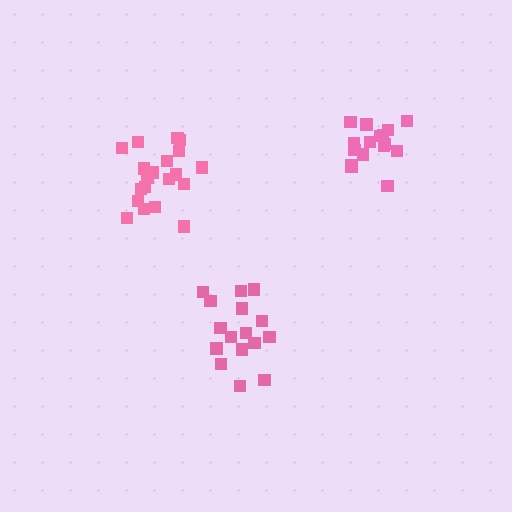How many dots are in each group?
Group 1: 16 dots, Group 2: 16 dots, Group 3: 20 dots (52 total).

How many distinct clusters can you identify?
There are 3 distinct clusters.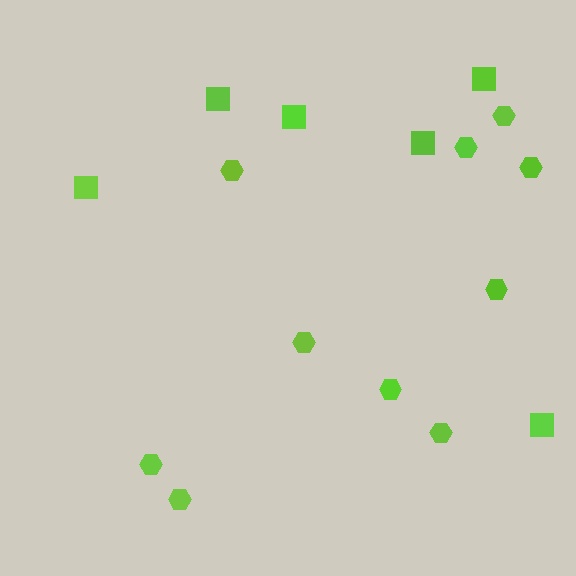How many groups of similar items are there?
There are 2 groups: one group of squares (6) and one group of hexagons (10).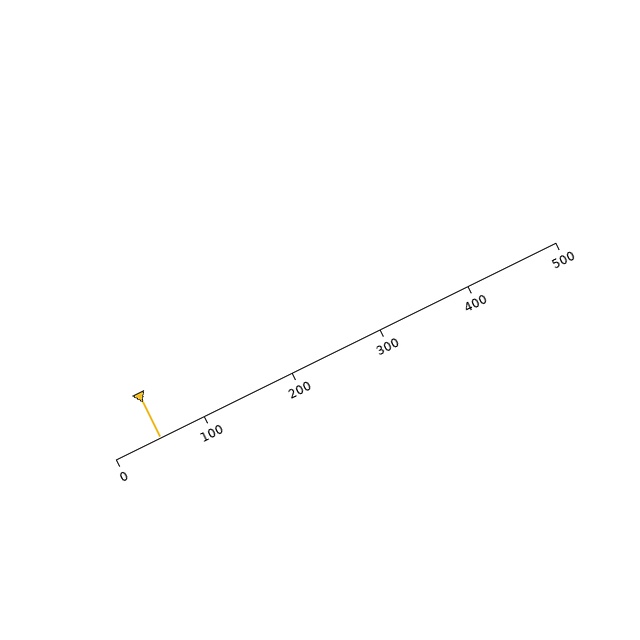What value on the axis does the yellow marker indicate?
The marker indicates approximately 50.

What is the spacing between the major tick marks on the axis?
The major ticks are spaced 100 apart.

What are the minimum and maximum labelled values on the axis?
The axis runs from 0 to 500.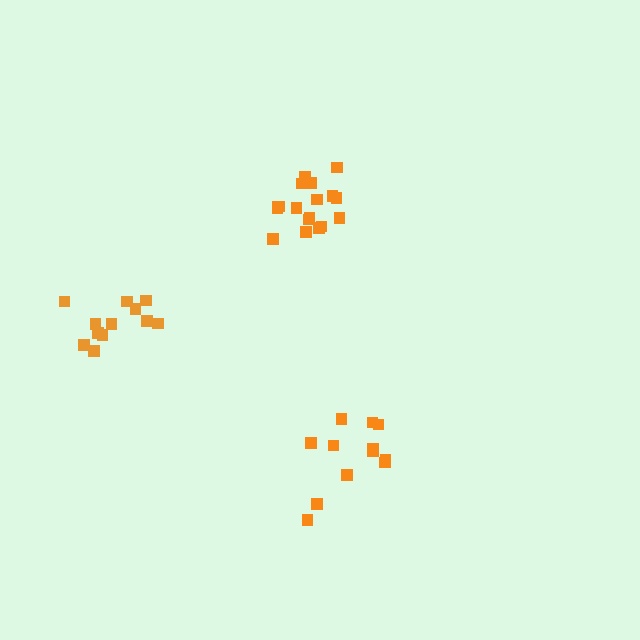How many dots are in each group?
Group 1: 12 dots, Group 2: 18 dots, Group 3: 12 dots (42 total).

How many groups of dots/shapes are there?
There are 3 groups.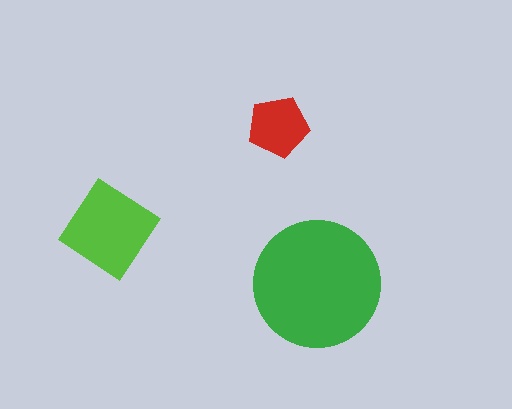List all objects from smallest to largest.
The red pentagon, the lime diamond, the green circle.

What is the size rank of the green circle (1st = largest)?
1st.